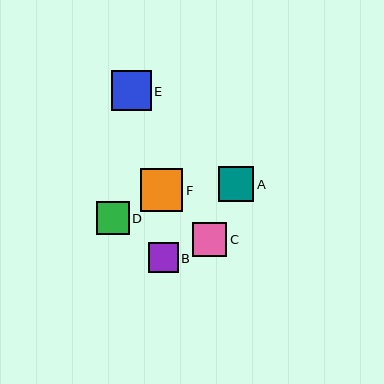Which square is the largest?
Square F is the largest with a size of approximately 42 pixels.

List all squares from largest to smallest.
From largest to smallest: F, E, A, C, D, B.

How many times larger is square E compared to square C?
Square E is approximately 1.2 times the size of square C.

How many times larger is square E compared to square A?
Square E is approximately 1.1 times the size of square A.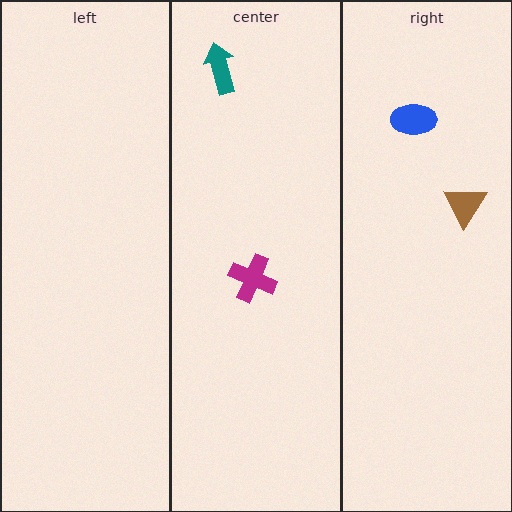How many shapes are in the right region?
2.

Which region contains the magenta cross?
The center region.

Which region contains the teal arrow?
The center region.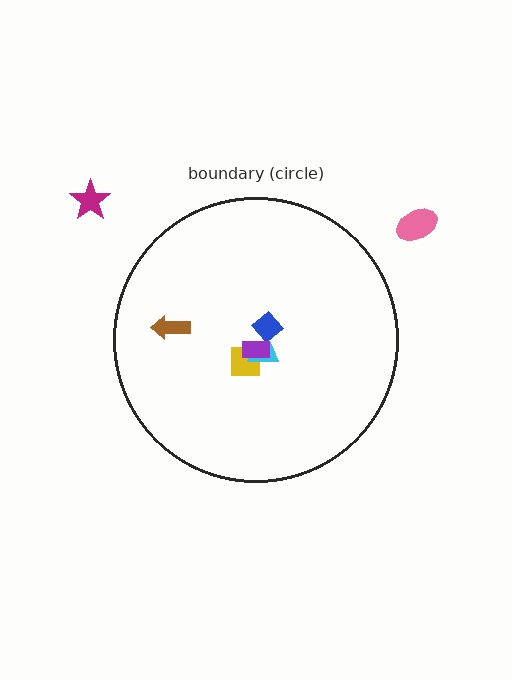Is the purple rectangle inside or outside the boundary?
Inside.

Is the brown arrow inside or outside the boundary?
Inside.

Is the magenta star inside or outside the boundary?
Outside.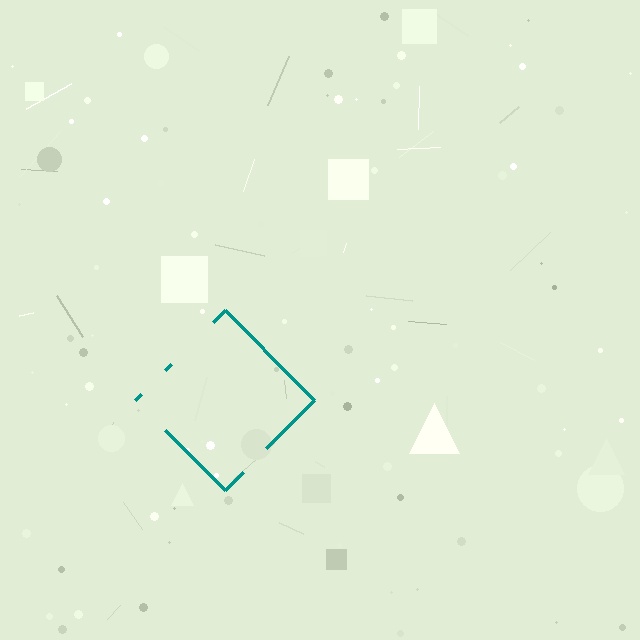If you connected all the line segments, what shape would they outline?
They would outline a diamond.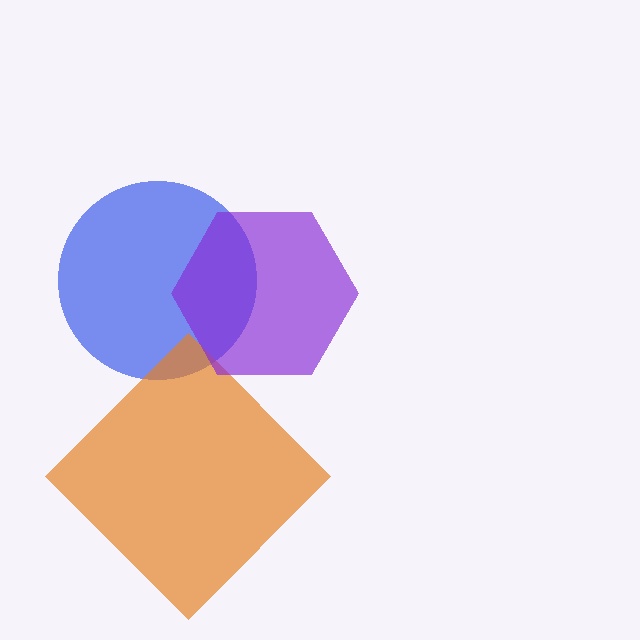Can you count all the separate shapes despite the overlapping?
Yes, there are 3 separate shapes.